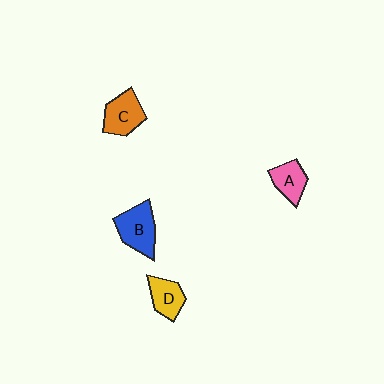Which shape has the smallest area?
Shape A (pink).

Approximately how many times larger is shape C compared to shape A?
Approximately 1.3 times.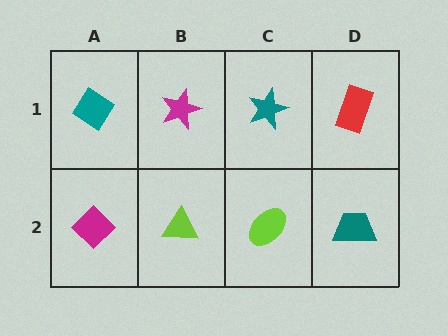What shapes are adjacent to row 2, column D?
A red rectangle (row 1, column D), a lime ellipse (row 2, column C).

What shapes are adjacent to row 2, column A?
A teal diamond (row 1, column A), a lime triangle (row 2, column B).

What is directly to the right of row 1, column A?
A magenta star.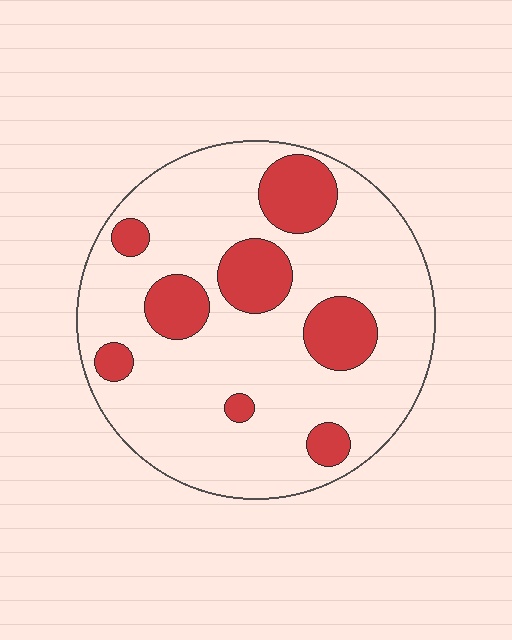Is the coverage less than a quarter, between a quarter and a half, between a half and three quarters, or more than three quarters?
Less than a quarter.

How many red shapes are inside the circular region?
8.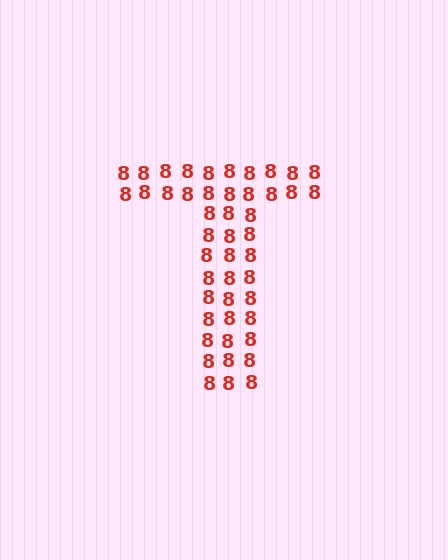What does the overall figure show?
The overall figure shows the letter T.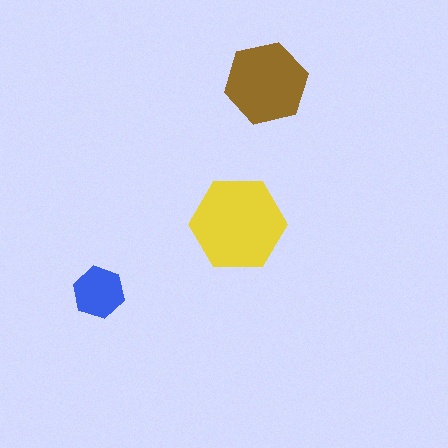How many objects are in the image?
There are 3 objects in the image.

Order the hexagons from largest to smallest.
the yellow one, the brown one, the blue one.